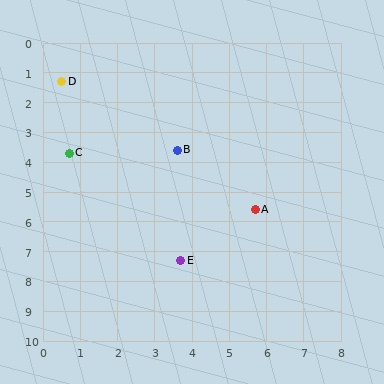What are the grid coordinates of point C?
Point C is at approximately (0.7, 3.7).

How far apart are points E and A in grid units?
Points E and A are about 2.6 grid units apart.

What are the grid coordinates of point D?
Point D is at approximately (0.5, 1.3).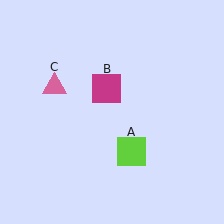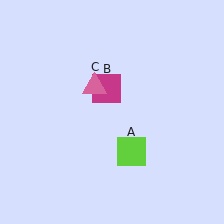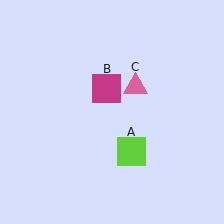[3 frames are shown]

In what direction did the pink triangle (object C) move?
The pink triangle (object C) moved right.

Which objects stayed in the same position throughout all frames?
Lime square (object A) and magenta square (object B) remained stationary.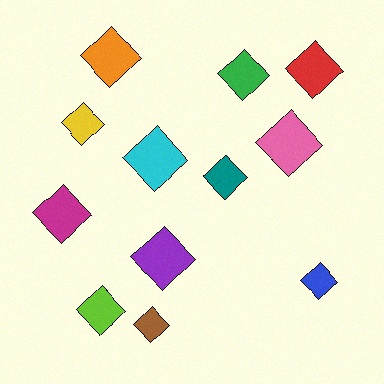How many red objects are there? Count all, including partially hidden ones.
There is 1 red object.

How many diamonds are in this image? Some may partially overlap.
There are 12 diamonds.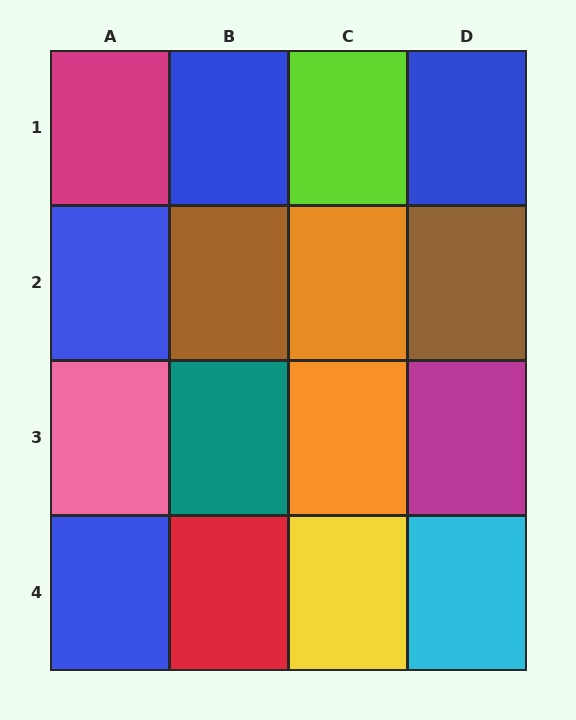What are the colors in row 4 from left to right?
Blue, red, yellow, cyan.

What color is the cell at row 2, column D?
Brown.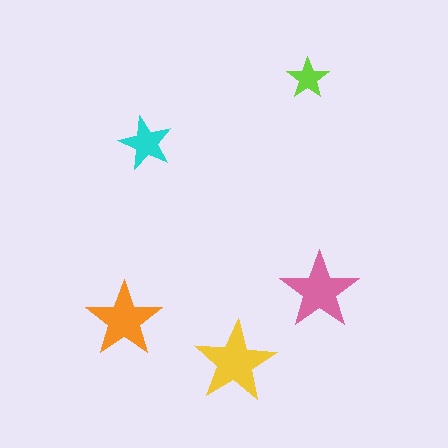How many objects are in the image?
There are 5 objects in the image.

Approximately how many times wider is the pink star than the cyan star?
About 1.5 times wider.